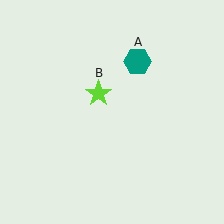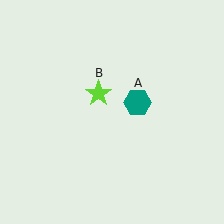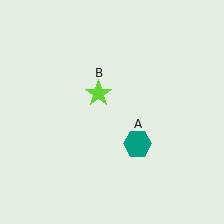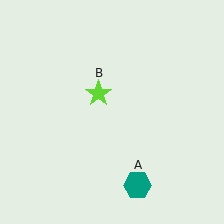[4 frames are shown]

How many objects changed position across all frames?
1 object changed position: teal hexagon (object A).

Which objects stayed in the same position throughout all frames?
Lime star (object B) remained stationary.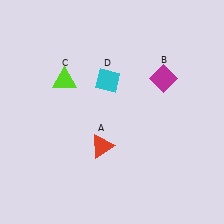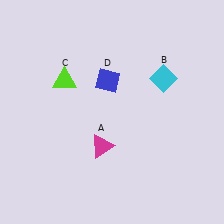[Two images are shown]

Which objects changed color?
A changed from red to magenta. B changed from magenta to cyan. D changed from cyan to blue.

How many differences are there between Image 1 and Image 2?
There are 3 differences between the two images.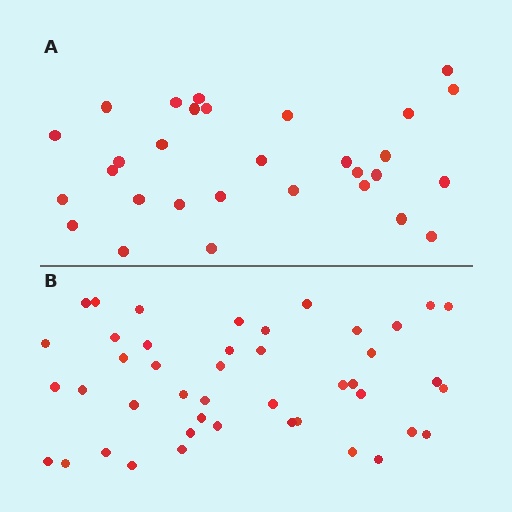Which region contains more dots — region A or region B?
Region B (the bottom region) has more dots.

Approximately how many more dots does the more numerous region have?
Region B has approximately 15 more dots than region A.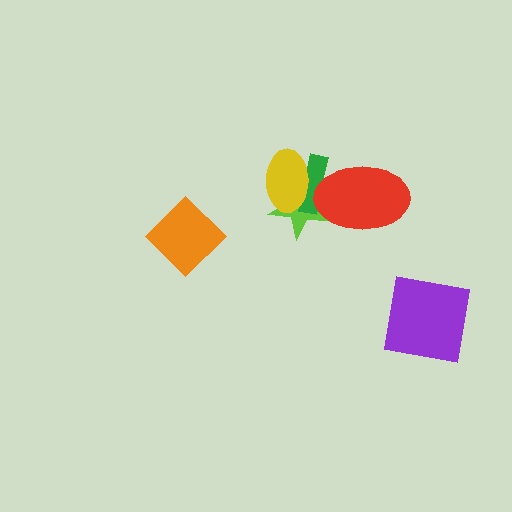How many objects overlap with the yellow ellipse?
2 objects overlap with the yellow ellipse.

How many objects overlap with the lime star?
3 objects overlap with the lime star.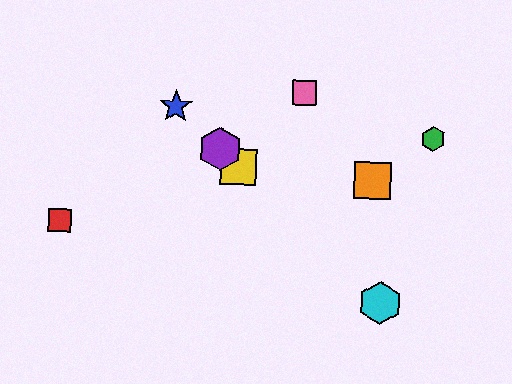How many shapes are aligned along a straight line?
4 shapes (the blue star, the yellow square, the purple hexagon, the cyan hexagon) are aligned along a straight line.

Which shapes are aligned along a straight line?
The blue star, the yellow square, the purple hexagon, the cyan hexagon are aligned along a straight line.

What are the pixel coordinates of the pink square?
The pink square is at (304, 93).